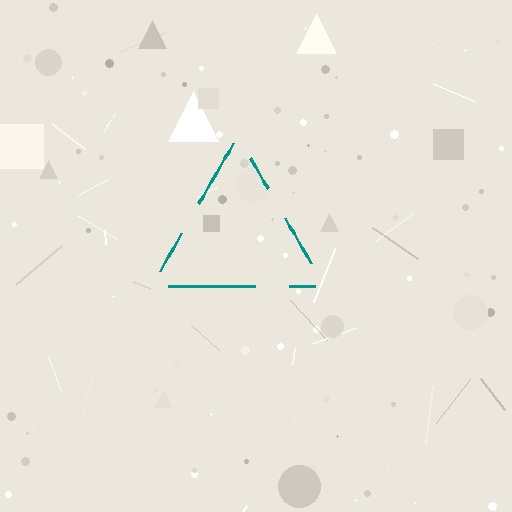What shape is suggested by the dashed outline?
The dashed outline suggests a triangle.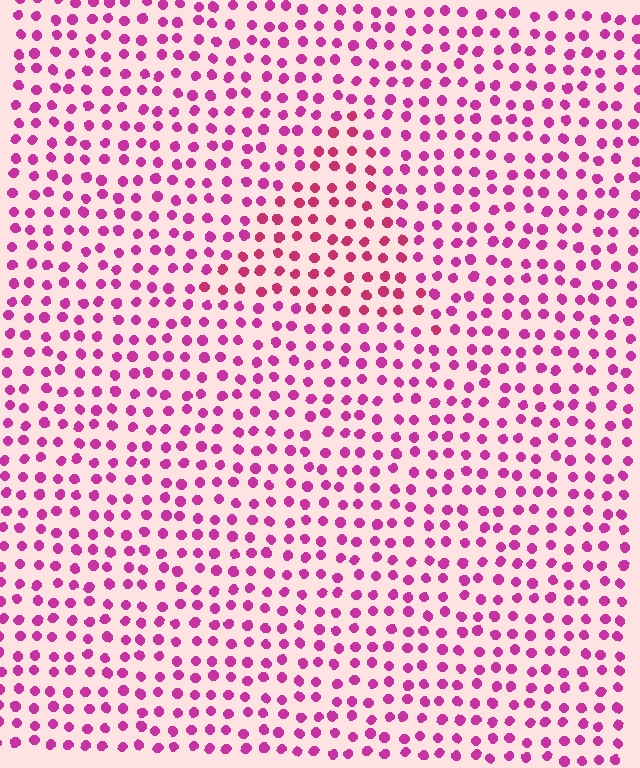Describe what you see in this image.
The image is filled with small magenta elements in a uniform arrangement. A triangle-shaped region is visible where the elements are tinted to a slightly different hue, forming a subtle color boundary.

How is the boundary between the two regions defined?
The boundary is defined purely by a slight shift in hue (about 21 degrees). Spacing, size, and orientation are identical on both sides.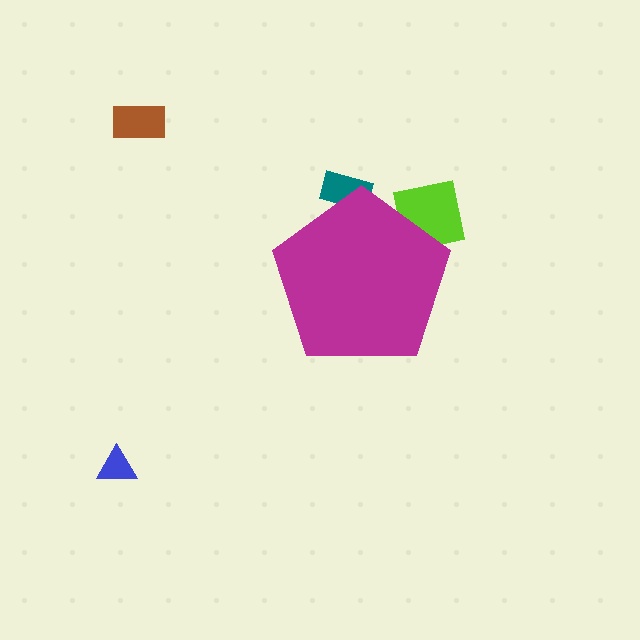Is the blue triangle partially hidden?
No, the blue triangle is fully visible.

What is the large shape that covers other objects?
A magenta pentagon.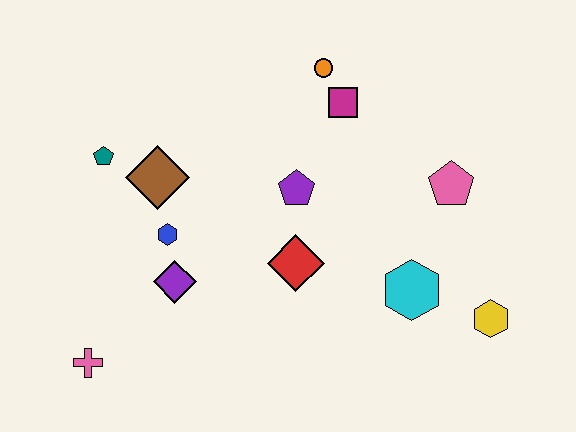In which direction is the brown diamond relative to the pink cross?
The brown diamond is above the pink cross.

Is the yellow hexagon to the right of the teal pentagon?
Yes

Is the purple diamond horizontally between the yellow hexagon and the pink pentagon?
No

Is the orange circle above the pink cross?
Yes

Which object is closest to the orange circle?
The magenta square is closest to the orange circle.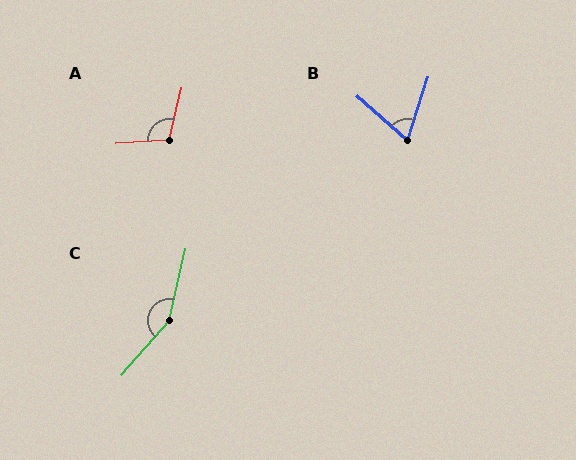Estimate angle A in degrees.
Approximately 108 degrees.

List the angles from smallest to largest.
B (67°), A (108°), C (152°).